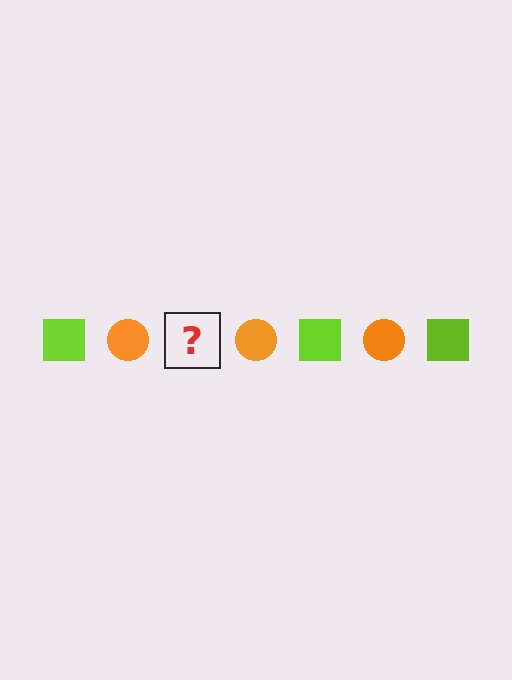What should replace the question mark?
The question mark should be replaced with a lime square.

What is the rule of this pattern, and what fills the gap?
The rule is that the pattern alternates between lime square and orange circle. The gap should be filled with a lime square.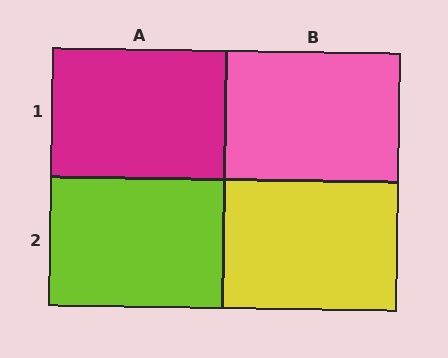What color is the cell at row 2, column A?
Lime.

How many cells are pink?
1 cell is pink.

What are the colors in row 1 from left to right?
Magenta, pink.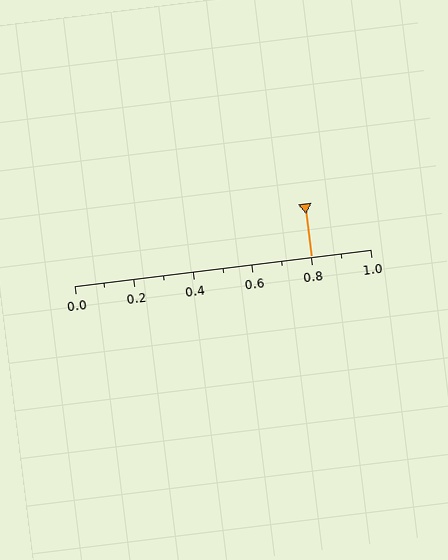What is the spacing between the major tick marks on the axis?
The major ticks are spaced 0.2 apart.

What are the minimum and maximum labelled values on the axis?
The axis runs from 0.0 to 1.0.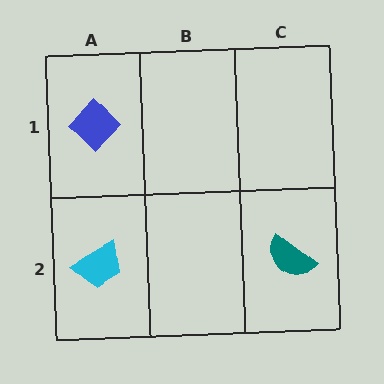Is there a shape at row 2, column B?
No, that cell is empty.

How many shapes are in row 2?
2 shapes.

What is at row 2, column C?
A teal semicircle.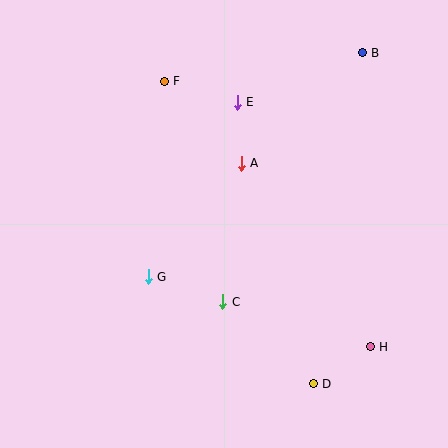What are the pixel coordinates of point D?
Point D is at (313, 384).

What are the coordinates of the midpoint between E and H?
The midpoint between E and H is at (304, 224).